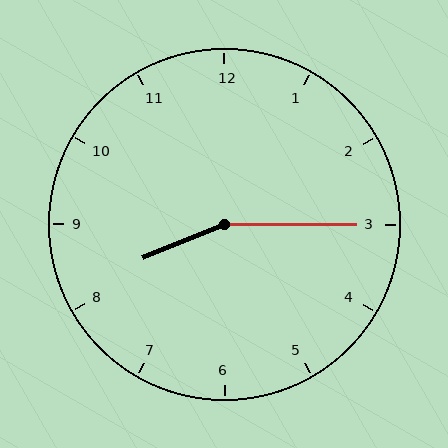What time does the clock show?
8:15.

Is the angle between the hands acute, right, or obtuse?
It is obtuse.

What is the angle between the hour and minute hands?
Approximately 158 degrees.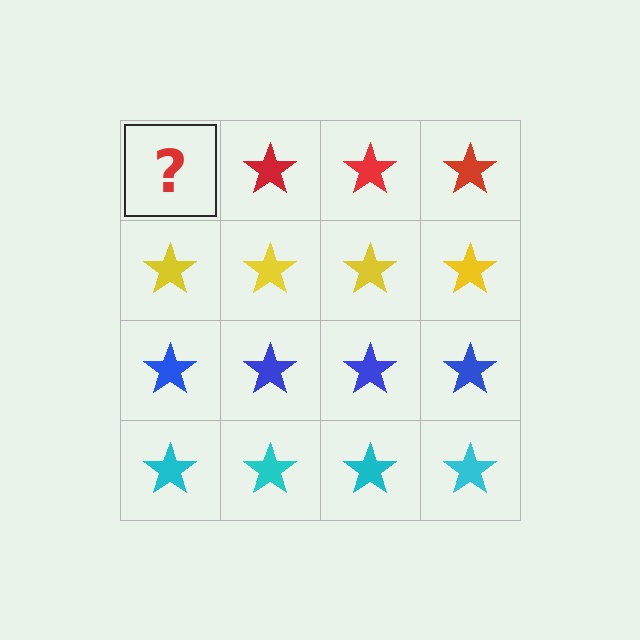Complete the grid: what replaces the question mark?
The question mark should be replaced with a red star.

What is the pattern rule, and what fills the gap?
The rule is that each row has a consistent color. The gap should be filled with a red star.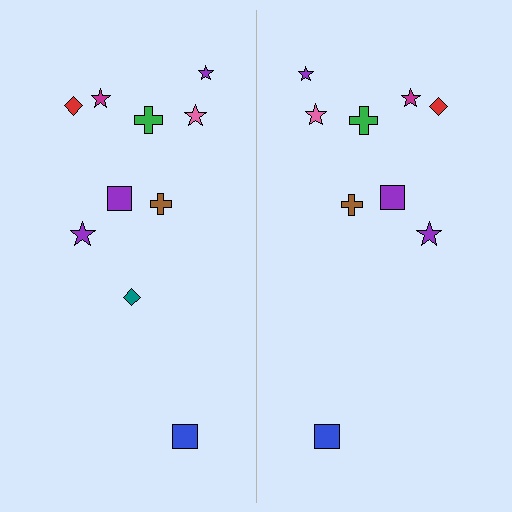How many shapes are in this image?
There are 19 shapes in this image.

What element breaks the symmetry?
A teal diamond is missing from the right side.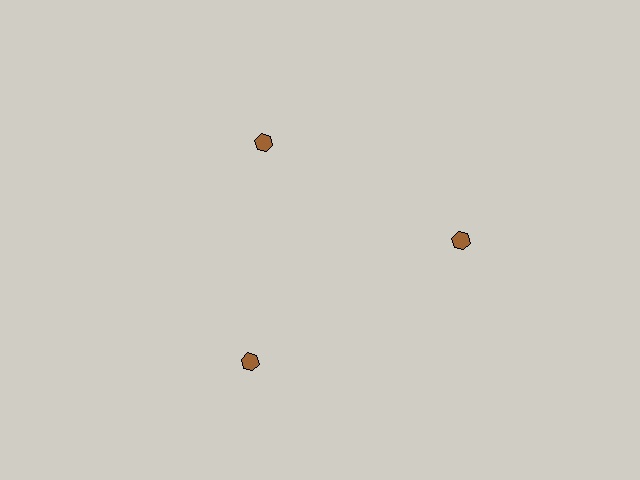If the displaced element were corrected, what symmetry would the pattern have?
It would have 3-fold rotational symmetry — the pattern would map onto itself every 120 degrees.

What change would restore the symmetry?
The symmetry would be restored by moving it outward, back onto the ring so that all 3 hexagons sit at equal angles and equal distance from the center.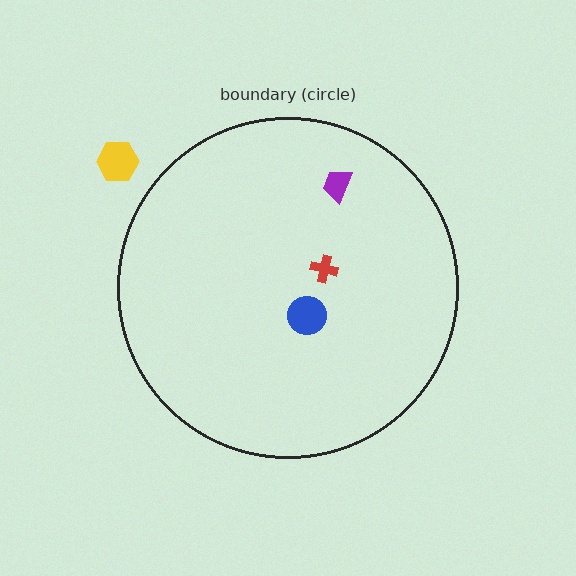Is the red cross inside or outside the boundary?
Inside.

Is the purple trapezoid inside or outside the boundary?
Inside.